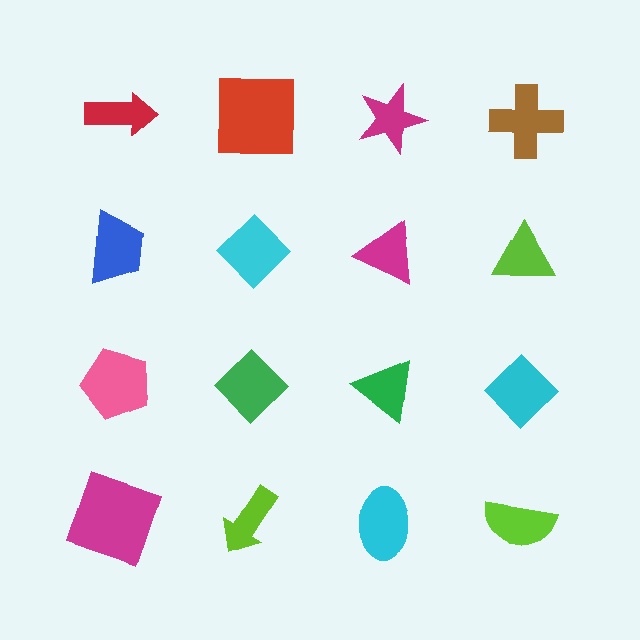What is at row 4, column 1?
A magenta square.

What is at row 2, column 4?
A lime triangle.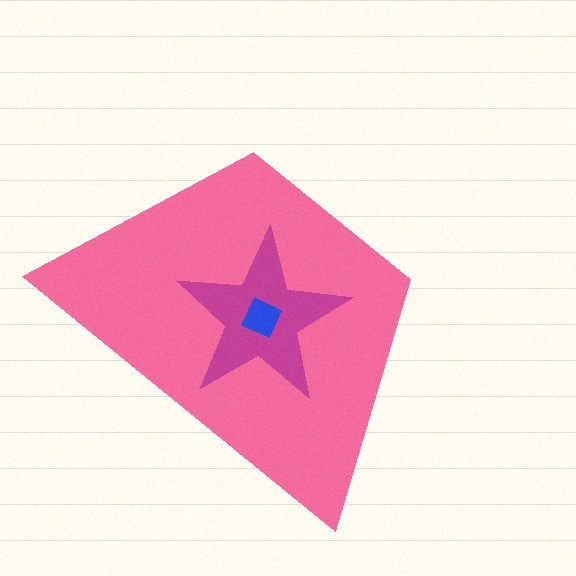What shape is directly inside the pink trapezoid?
The magenta star.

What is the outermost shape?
The pink trapezoid.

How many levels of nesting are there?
3.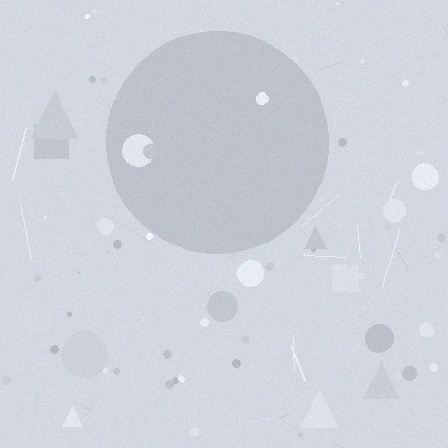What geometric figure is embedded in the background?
A circle is embedded in the background.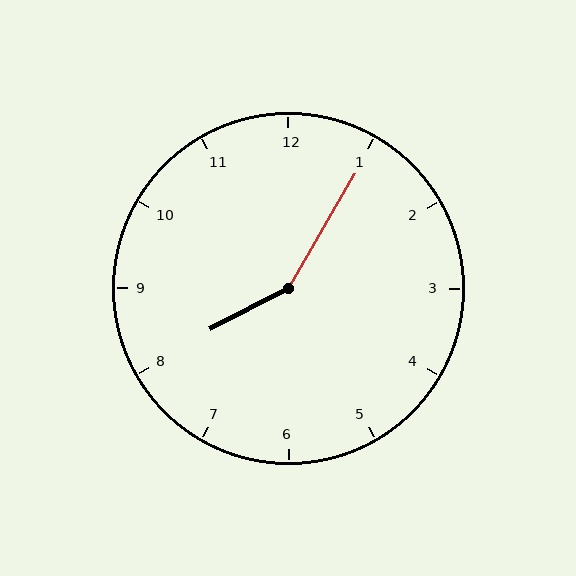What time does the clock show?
8:05.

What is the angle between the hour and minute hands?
Approximately 148 degrees.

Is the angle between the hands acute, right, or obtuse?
It is obtuse.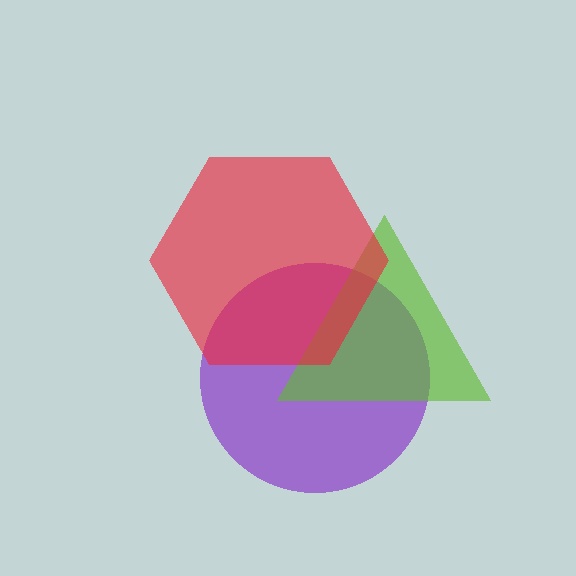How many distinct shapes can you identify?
There are 3 distinct shapes: a purple circle, a lime triangle, a red hexagon.